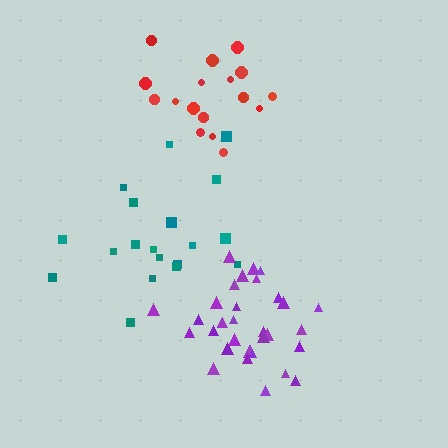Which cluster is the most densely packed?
Purple.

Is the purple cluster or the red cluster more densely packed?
Purple.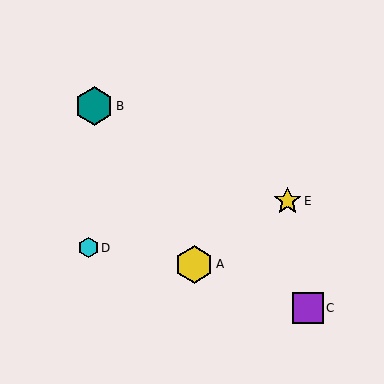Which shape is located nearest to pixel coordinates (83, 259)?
The cyan hexagon (labeled D) at (88, 248) is nearest to that location.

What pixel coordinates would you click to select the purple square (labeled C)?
Click at (308, 308) to select the purple square C.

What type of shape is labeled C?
Shape C is a purple square.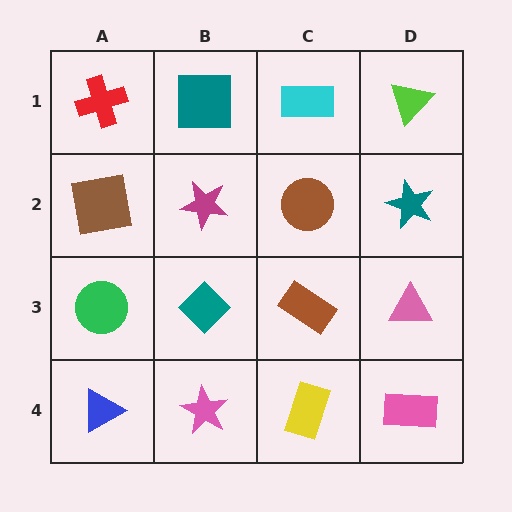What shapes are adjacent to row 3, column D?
A teal star (row 2, column D), a pink rectangle (row 4, column D), a brown rectangle (row 3, column C).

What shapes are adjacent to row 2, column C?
A cyan rectangle (row 1, column C), a brown rectangle (row 3, column C), a magenta star (row 2, column B), a teal star (row 2, column D).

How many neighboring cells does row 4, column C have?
3.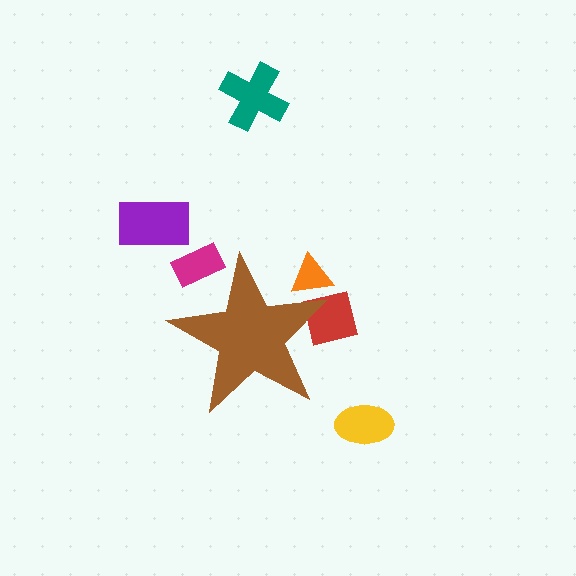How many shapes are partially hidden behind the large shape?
3 shapes are partially hidden.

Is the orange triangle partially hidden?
Yes, the orange triangle is partially hidden behind the brown star.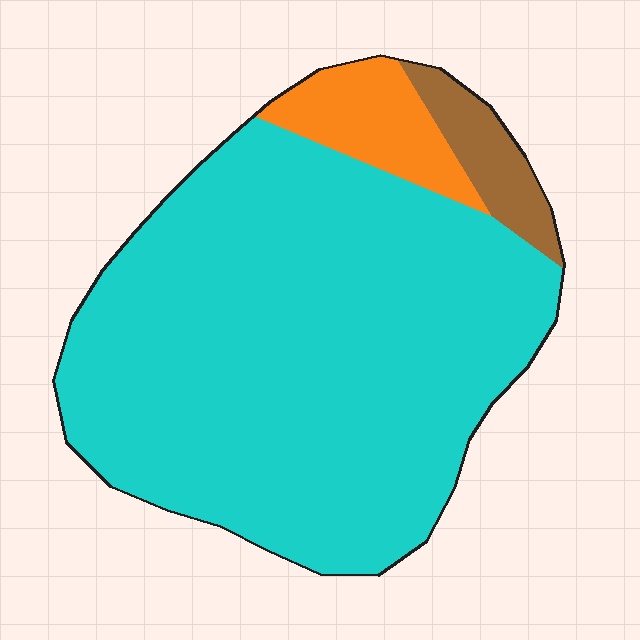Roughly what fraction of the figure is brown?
Brown covers about 5% of the figure.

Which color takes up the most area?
Cyan, at roughly 85%.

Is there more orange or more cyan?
Cyan.